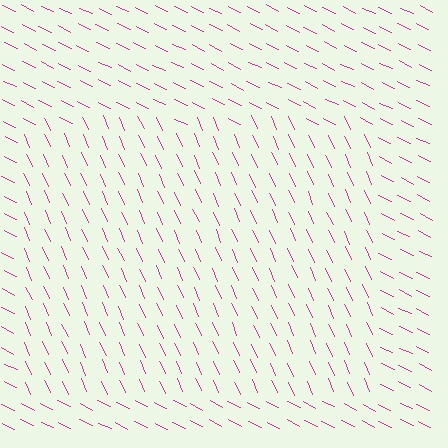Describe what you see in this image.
The image is filled with small magenta line segments. A rectangle region in the image has lines oriented differently from the surrounding lines, creating a visible texture boundary.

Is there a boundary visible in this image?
Yes, there is a texture boundary formed by a change in line orientation.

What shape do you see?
I see a rectangle.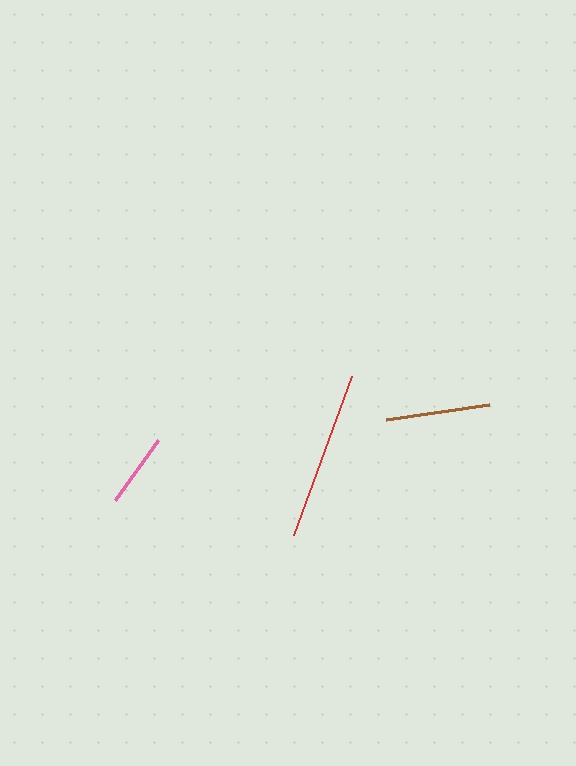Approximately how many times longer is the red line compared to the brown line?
The red line is approximately 1.6 times the length of the brown line.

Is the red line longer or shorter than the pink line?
The red line is longer than the pink line.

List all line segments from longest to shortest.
From longest to shortest: red, brown, pink.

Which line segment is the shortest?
The pink line is the shortest at approximately 73 pixels.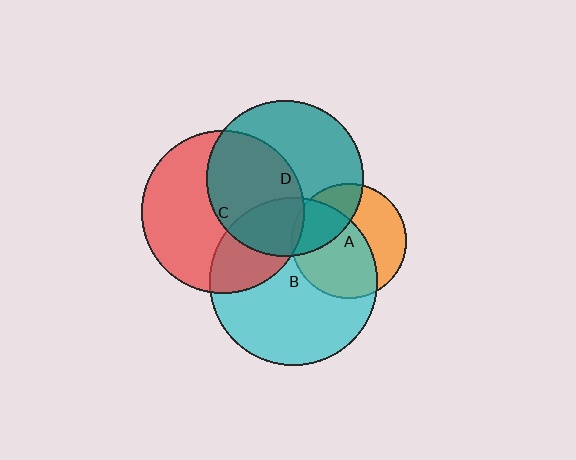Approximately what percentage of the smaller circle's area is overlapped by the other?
Approximately 5%.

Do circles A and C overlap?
Yes.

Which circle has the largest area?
Circle B (cyan).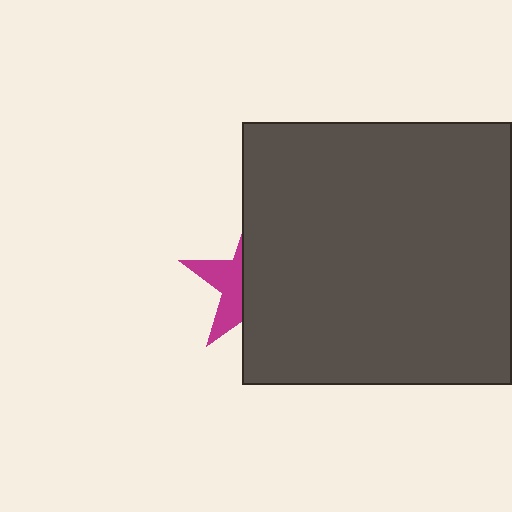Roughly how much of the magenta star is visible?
A small part of it is visible (roughly 36%).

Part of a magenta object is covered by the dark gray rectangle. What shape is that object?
It is a star.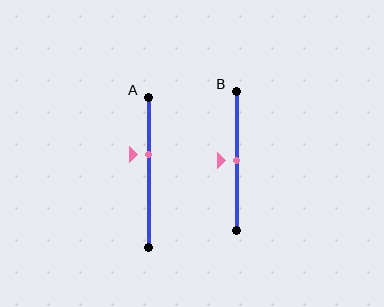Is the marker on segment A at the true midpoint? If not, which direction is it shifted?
No, the marker on segment A is shifted upward by about 12% of the segment length.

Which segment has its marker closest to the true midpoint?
Segment B has its marker closest to the true midpoint.